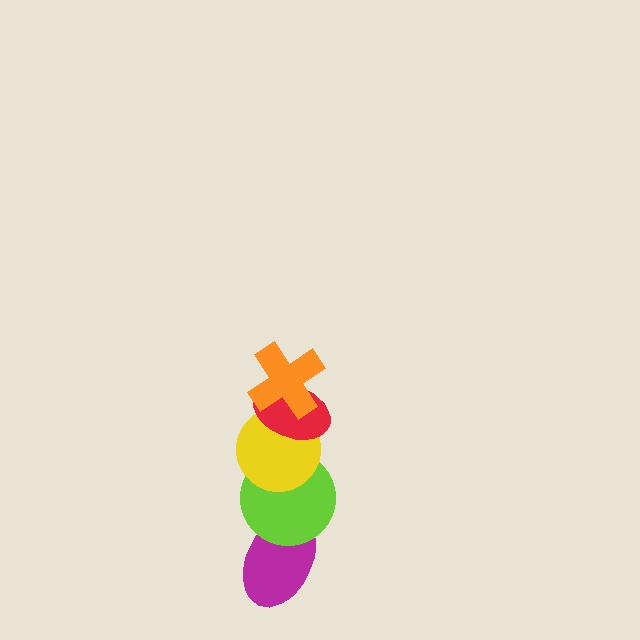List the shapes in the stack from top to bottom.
From top to bottom: the orange cross, the red ellipse, the yellow circle, the lime circle, the magenta ellipse.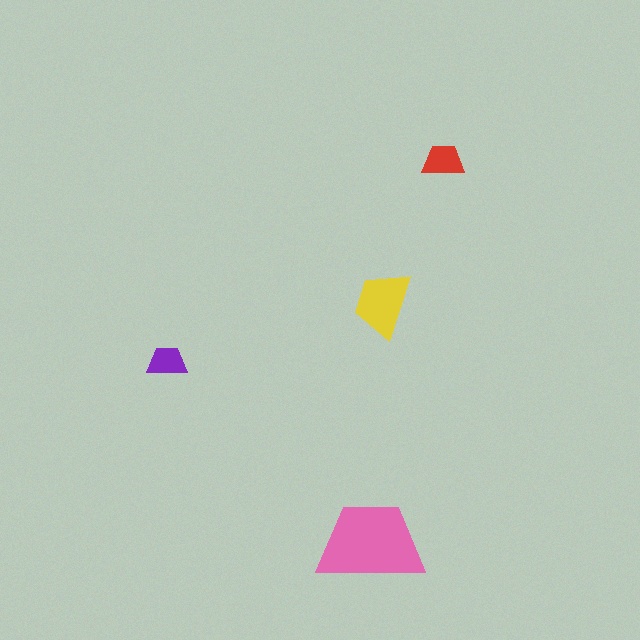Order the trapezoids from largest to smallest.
the pink one, the yellow one, the red one, the purple one.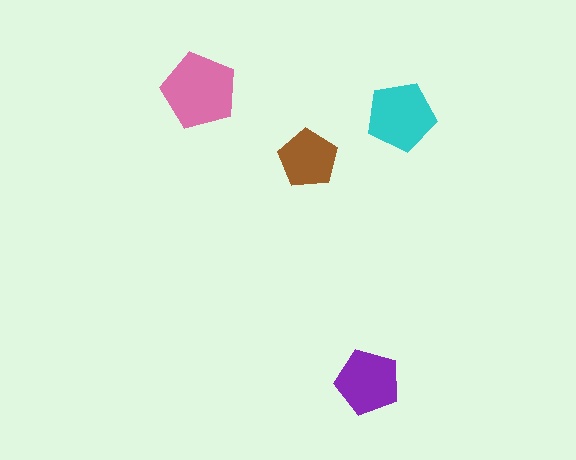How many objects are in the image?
There are 4 objects in the image.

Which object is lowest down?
The purple pentagon is bottommost.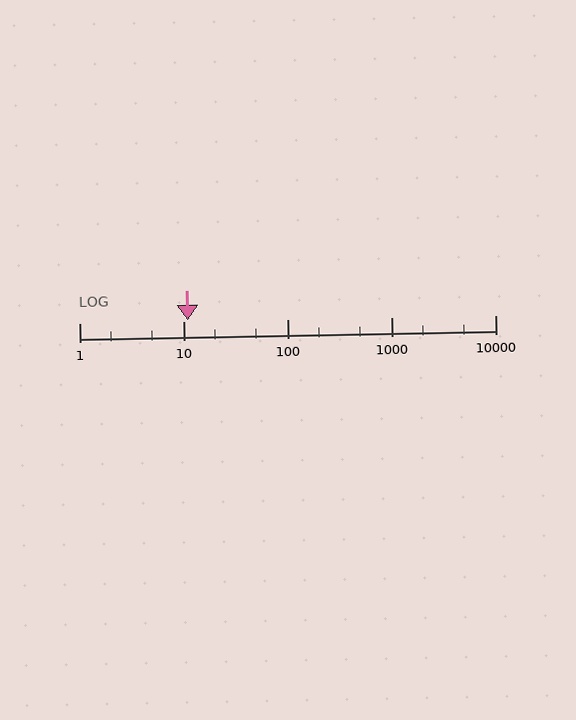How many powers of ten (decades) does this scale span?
The scale spans 4 decades, from 1 to 10000.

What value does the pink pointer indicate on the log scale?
The pointer indicates approximately 11.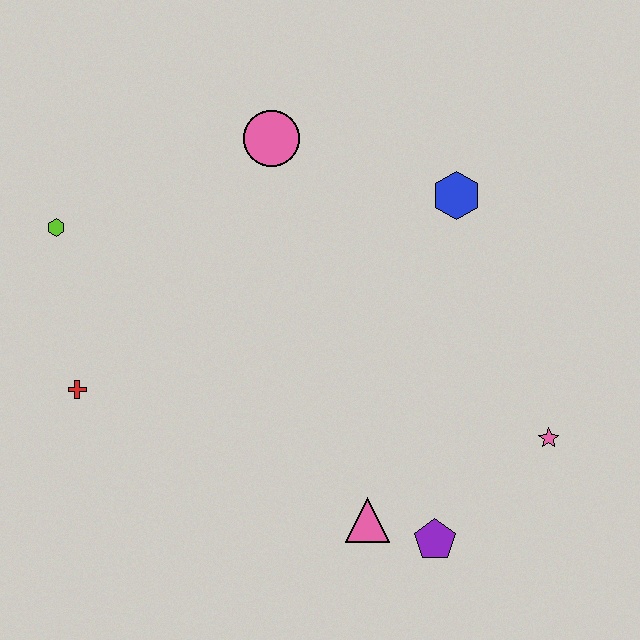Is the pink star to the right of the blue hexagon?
Yes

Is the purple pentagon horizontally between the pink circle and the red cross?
No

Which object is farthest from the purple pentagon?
The lime hexagon is farthest from the purple pentagon.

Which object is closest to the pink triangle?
The purple pentagon is closest to the pink triangle.